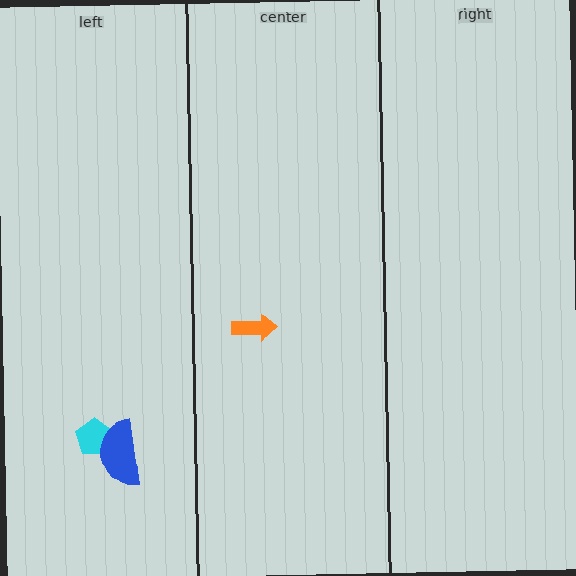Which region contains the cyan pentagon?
The left region.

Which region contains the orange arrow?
The center region.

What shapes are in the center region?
The orange arrow.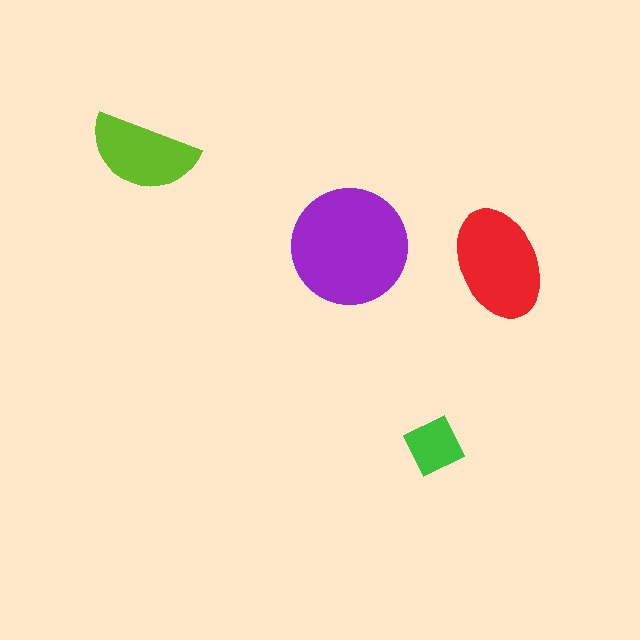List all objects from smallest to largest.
The green diamond, the lime semicircle, the red ellipse, the purple circle.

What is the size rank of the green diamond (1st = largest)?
4th.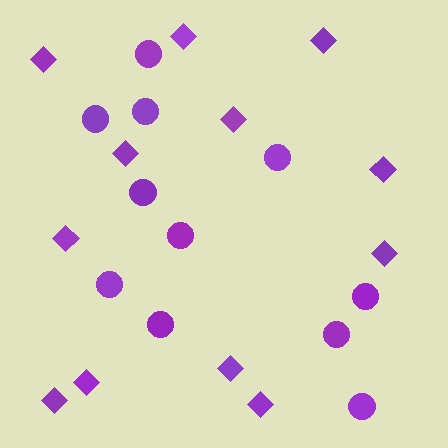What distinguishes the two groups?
There are 2 groups: one group of diamonds (12) and one group of circles (11).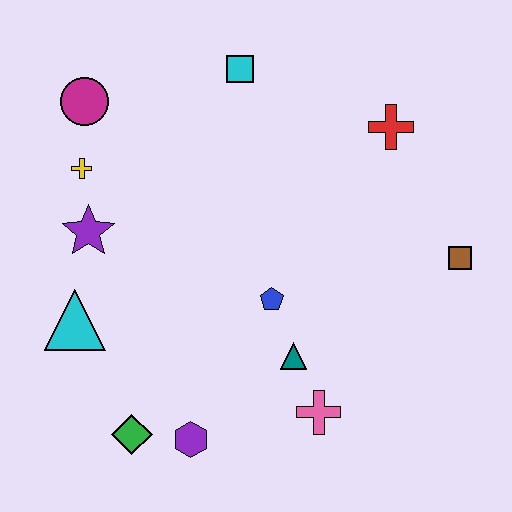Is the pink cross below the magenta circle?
Yes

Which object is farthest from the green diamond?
The red cross is farthest from the green diamond.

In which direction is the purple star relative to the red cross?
The purple star is to the left of the red cross.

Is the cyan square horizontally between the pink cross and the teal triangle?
No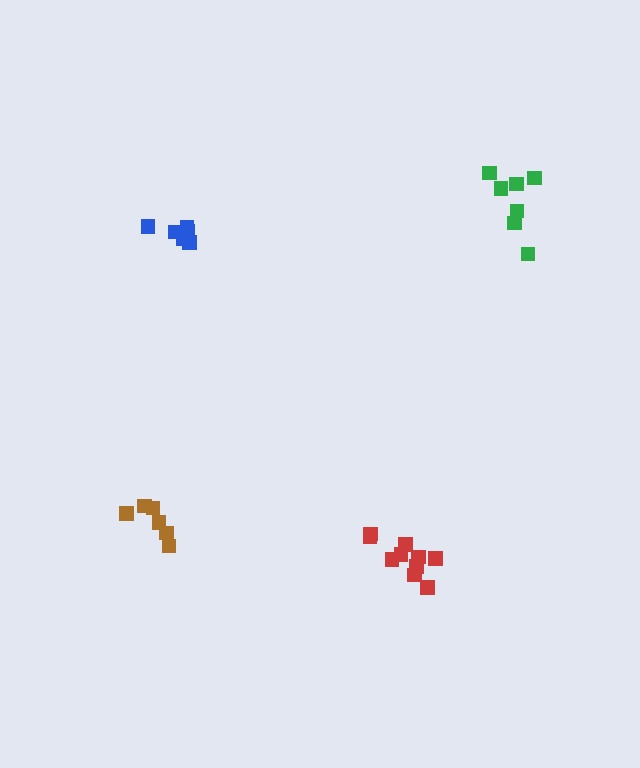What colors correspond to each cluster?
The clusters are colored: red, green, brown, blue.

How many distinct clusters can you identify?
There are 4 distinct clusters.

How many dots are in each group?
Group 1: 10 dots, Group 2: 7 dots, Group 3: 6 dots, Group 4: 6 dots (29 total).